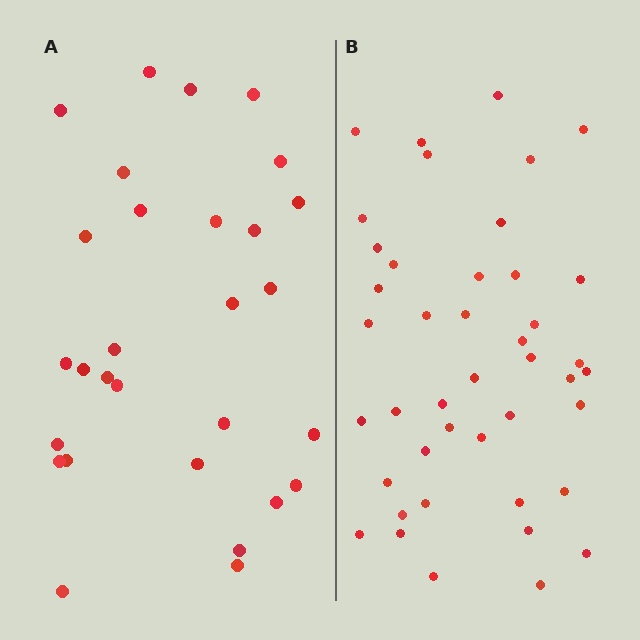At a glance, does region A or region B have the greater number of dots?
Region B (the right region) has more dots.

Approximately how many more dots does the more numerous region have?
Region B has approximately 15 more dots than region A.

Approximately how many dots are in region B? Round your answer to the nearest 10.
About 40 dots. (The exact count is 43, which rounds to 40.)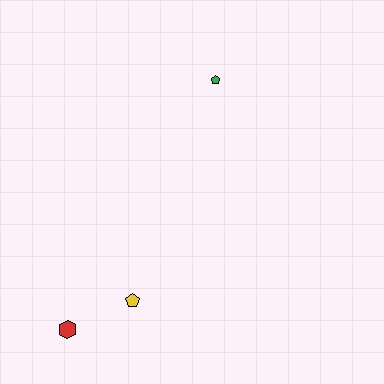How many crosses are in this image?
There are no crosses.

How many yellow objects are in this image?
There is 1 yellow object.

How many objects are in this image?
There are 3 objects.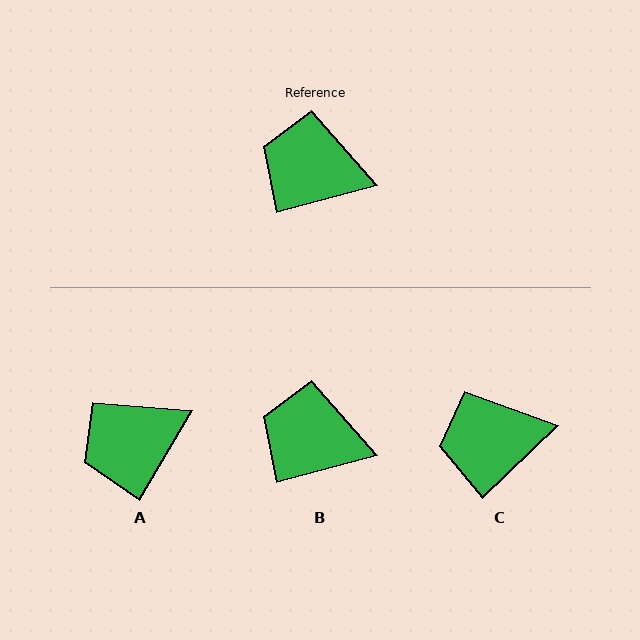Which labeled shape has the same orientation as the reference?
B.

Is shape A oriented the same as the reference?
No, it is off by about 44 degrees.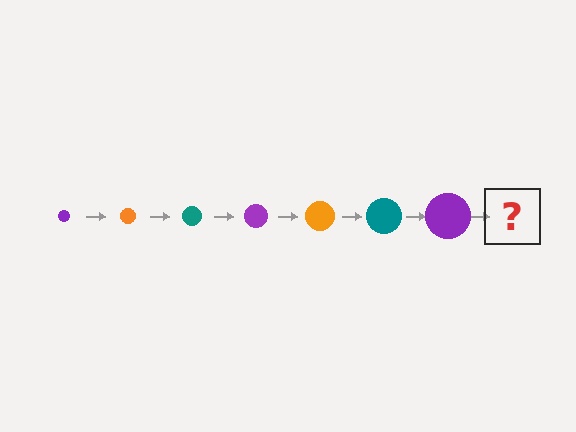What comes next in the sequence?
The next element should be an orange circle, larger than the previous one.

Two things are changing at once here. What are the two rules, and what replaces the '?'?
The two rules are that the circle grows larger each step and the color cycles through purple, orange, and teal. The '?' should be an orange circle, larger than the previous one.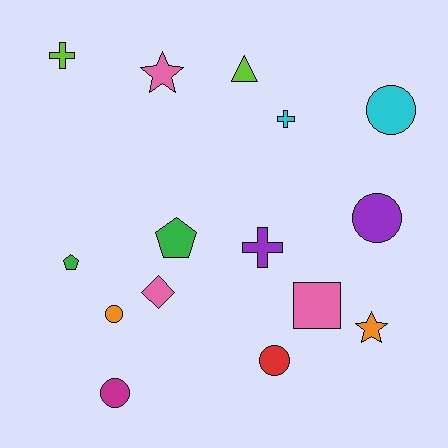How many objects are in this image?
There are 15 objects.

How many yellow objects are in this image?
There are no yellow objects.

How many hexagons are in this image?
There are no hexagons.